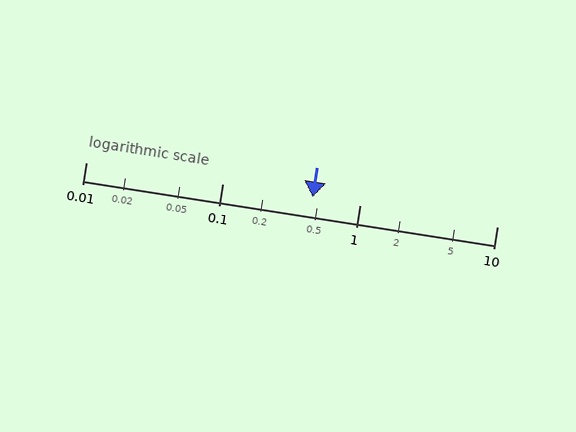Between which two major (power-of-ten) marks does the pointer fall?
The pointer is between 0.1 and 1.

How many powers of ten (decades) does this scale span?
The scale spans 3 decades, from 0.01 to 10.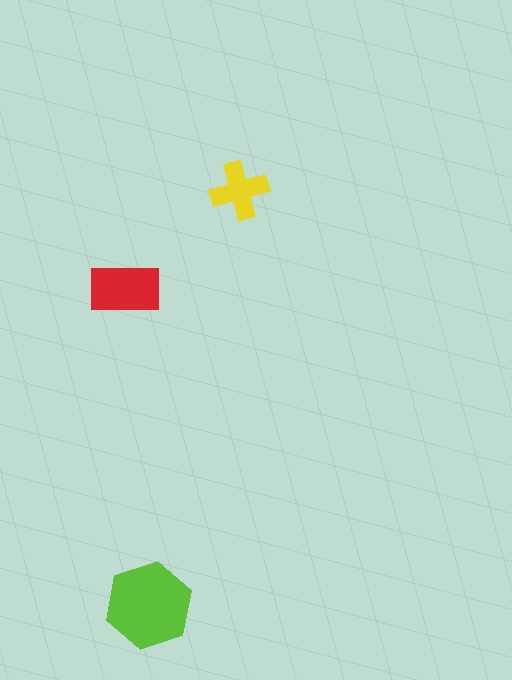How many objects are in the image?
There are 3 objects in the image.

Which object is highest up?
The yellow cross is topmost.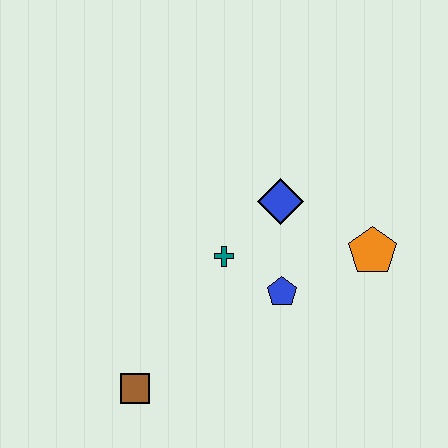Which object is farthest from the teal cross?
The brown square is farthest from the teal cross.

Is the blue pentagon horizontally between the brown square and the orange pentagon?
Yes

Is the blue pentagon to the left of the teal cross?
No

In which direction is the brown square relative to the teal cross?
The brown square is below the teal cross.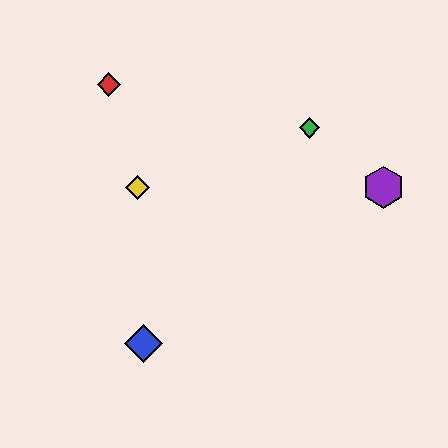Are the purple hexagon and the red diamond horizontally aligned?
No, the purple hexagon is at y≈187 and the red diamond is at y≈84.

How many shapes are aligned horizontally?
2 shapes (the yellow diamond, the purple hexagon) are aligned horizontally.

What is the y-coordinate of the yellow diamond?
The yellow diamond is at y≈187.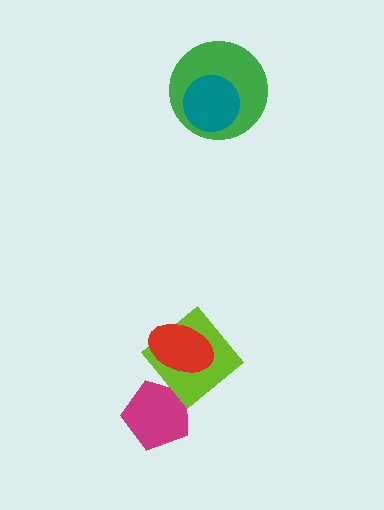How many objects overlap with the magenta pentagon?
0 objects overlap with the magenta pentagon.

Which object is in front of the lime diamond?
The red ellipse is in front of the lime diamond.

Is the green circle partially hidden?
Yes, it is partially covered by another shape.